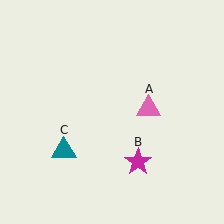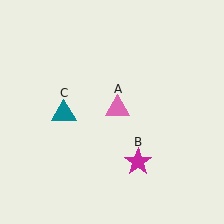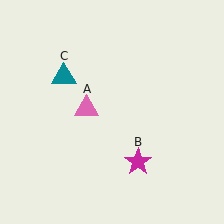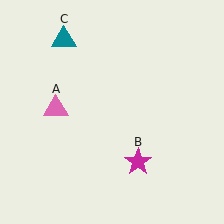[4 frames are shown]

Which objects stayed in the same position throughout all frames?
Magenta star (object B) remained stationary.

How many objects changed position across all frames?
2 objects changed position: pink triangle (object A), teal triangle (object C).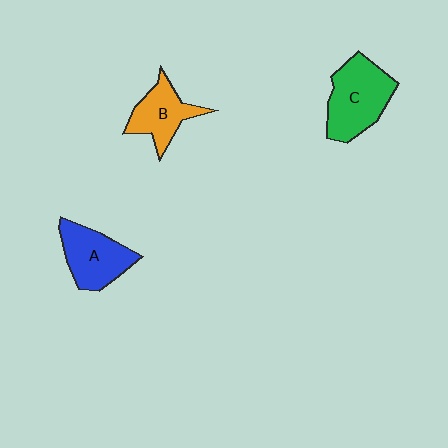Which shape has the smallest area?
Shape B (orange).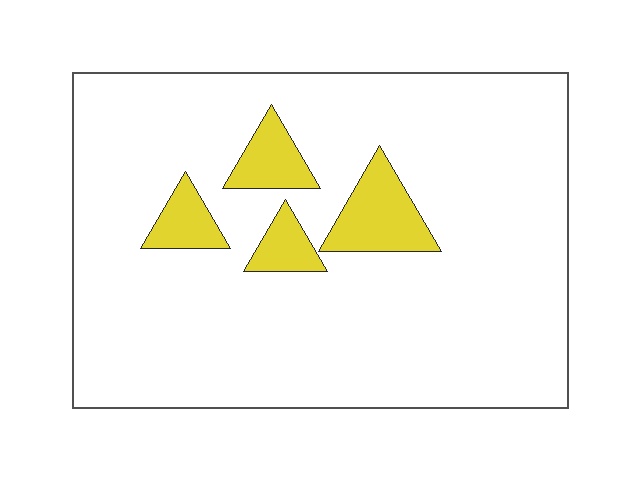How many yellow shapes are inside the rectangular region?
4.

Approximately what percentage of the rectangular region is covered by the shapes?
Approximately 10%.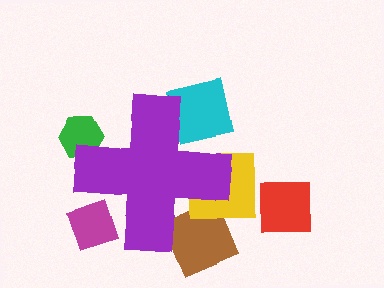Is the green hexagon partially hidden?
Yes, the green hexagon is partially hidden behind the purple cross.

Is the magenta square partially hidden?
Yes, the magenta square is partially hidden behind the purple cross.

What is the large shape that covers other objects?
A purple cross.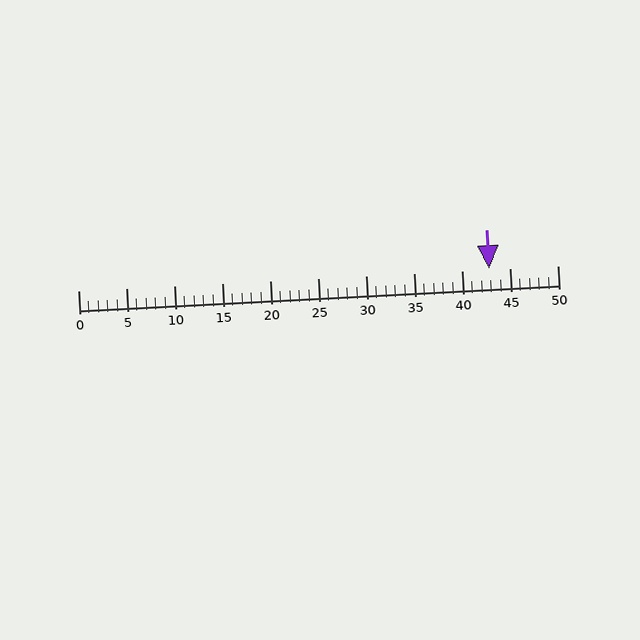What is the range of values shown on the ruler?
The ruler shows values from 0 to 50.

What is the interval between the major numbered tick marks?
The major tick marks are spaced 5 units apart.